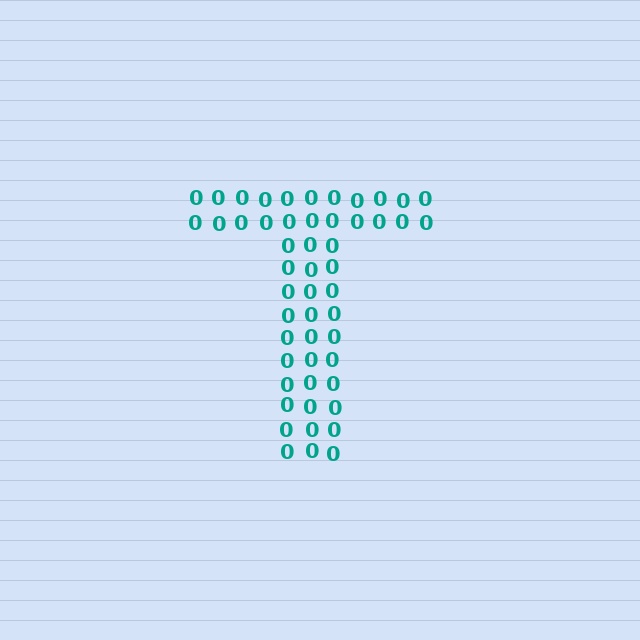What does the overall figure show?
The overall figure shows the letter T.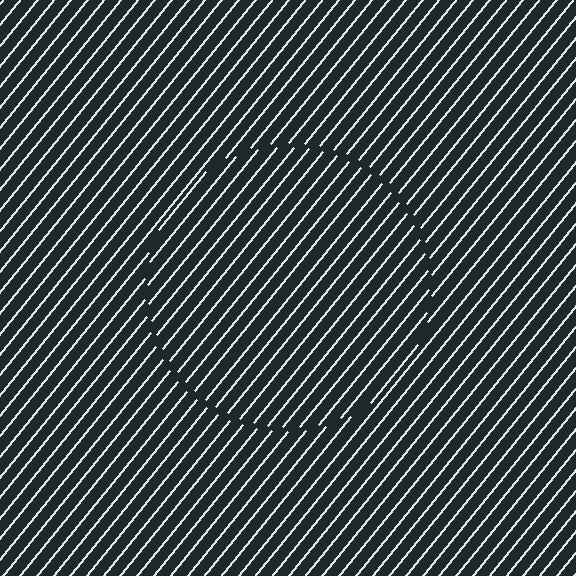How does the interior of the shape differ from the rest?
The interior of the shape contains the same grating, shifted by half a period — the contour is defined by the phase discontinuity where line-ends from the inner and outer gratings abut.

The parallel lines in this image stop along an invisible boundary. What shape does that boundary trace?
An illusory circle. The interior of the shape contains the same grating, shifted by half a period — the contour is defined by the phase discontinuity where line-ends from the inner and outer gratings abut.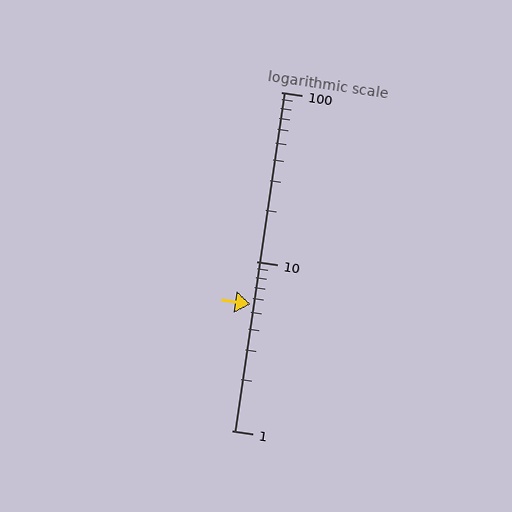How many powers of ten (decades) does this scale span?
The scale spans 2 decades, from 1 to 100.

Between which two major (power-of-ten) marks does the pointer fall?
The pointer is between 1 and 10.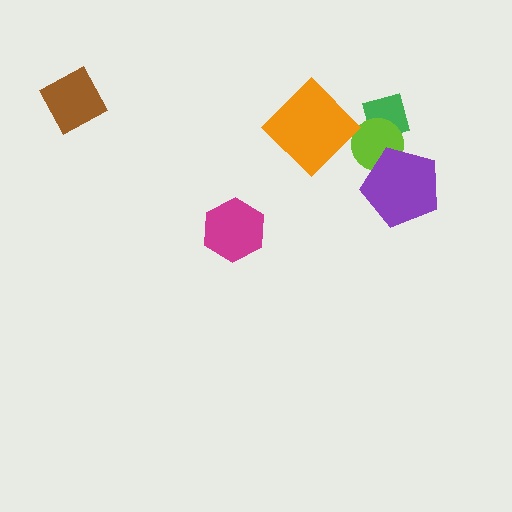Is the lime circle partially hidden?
Yes, it is partially covered by another shape.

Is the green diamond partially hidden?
Yes, it is partially covered by another shape.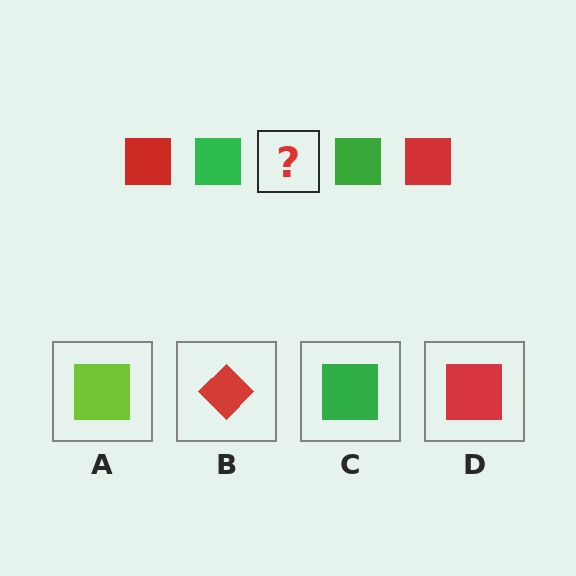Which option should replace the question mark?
Option D.